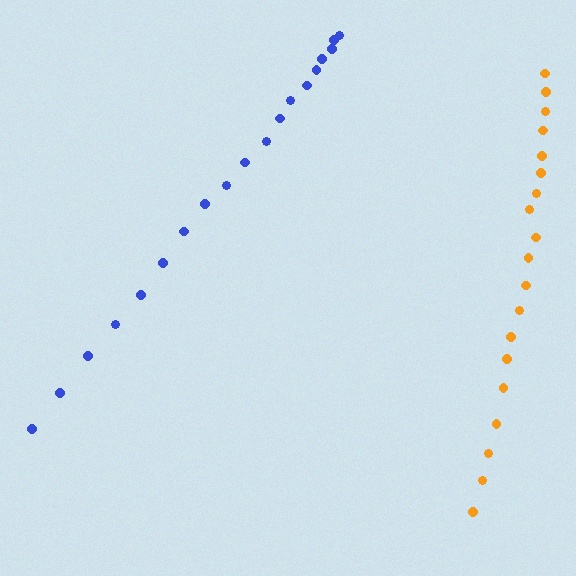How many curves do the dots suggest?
There are 2 distinct paths.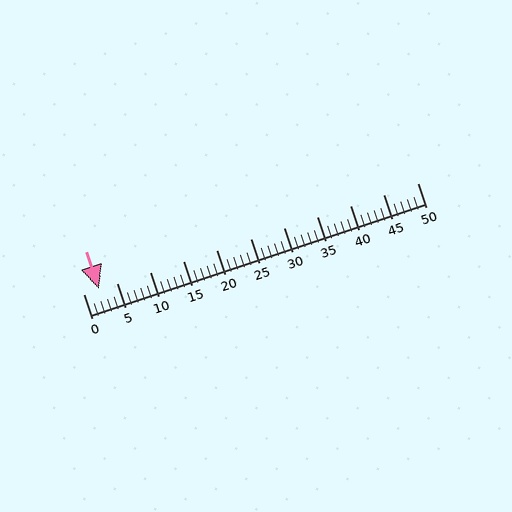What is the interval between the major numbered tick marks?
The major tick marks are spaced 5 units apart.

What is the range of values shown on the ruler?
The ruler shows values from 0 to 50.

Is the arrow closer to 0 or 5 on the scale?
The arrow is closer to 0.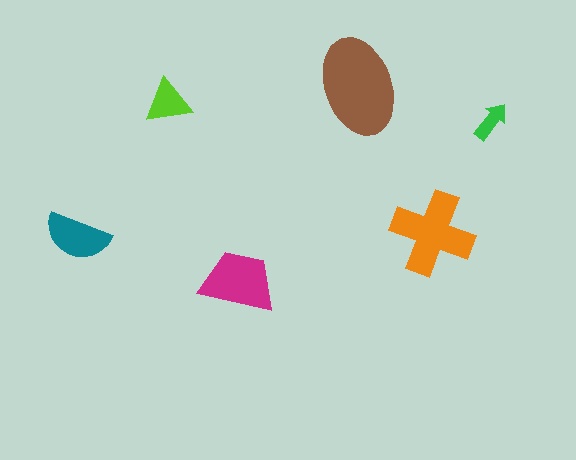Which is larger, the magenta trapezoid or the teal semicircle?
The magenta trapezoid.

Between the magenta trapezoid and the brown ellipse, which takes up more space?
The brown ellipse.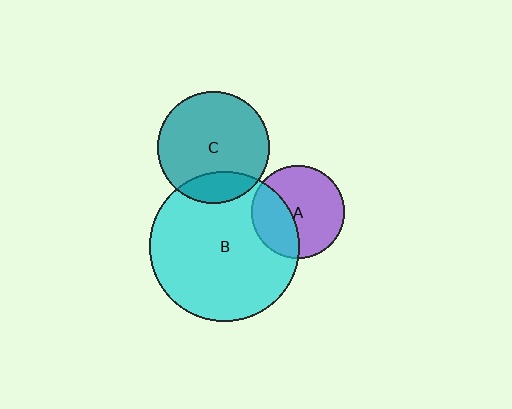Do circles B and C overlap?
Yes.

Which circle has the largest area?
Circle B (cyan).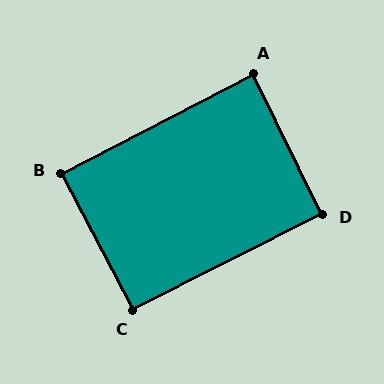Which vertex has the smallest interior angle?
A, at approximately 89 degrees.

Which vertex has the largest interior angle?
C, at approximately 91 degrees.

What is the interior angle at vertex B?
Approximately 90 degrees (approximately right).